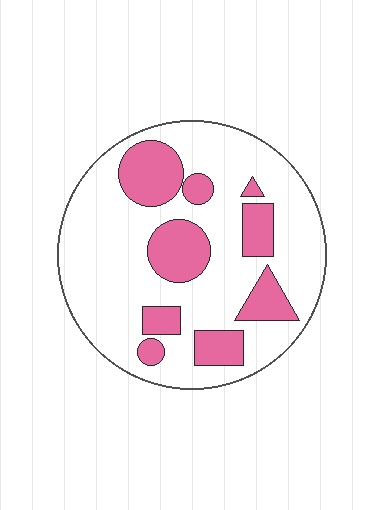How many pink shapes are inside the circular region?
9.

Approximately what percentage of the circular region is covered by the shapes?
Approximately 25%.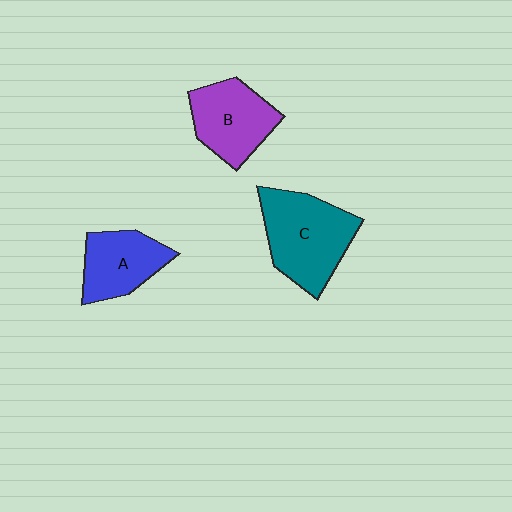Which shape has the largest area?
Shape C (teal).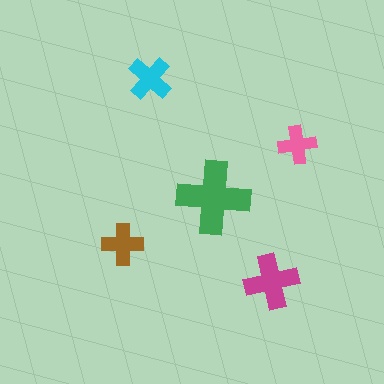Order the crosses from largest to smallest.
the green one, the magenta one, the cyan one, the brown one, the pink one.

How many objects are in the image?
There are 5 objects in the image.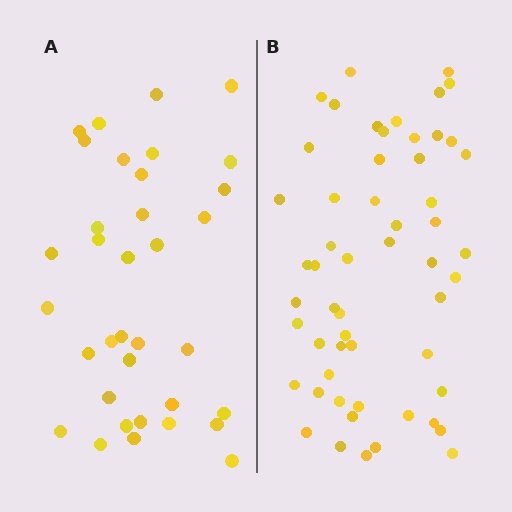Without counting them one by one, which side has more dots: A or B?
Region B (the right region) has more dots.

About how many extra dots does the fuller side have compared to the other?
Region B has approximately 20 more dots than region A.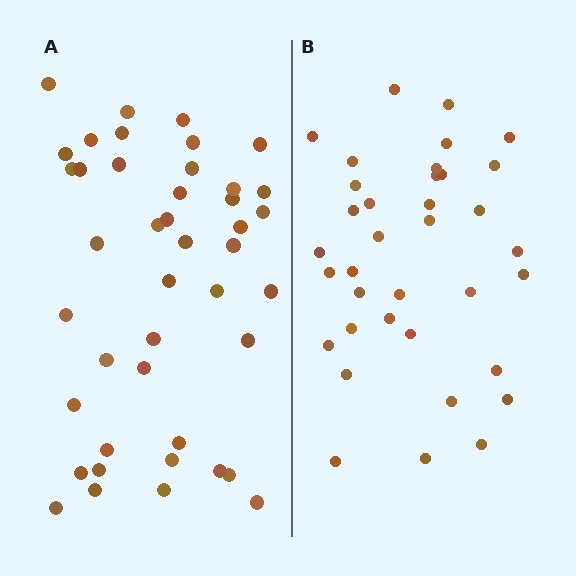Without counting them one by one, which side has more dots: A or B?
Region A (the left region) has more dots.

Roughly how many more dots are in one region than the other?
Region A has roughly 8 or so more dots than region B.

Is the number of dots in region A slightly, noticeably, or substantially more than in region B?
Region A has only slightly more — the two regions are fairly close. The ratio is roughly 1.2 to 1.